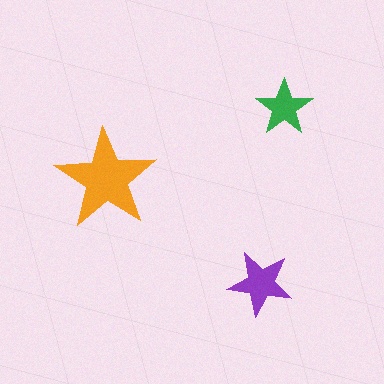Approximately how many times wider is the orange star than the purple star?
About 1.5 times wider.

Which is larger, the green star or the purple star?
The purple one.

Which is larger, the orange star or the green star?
The orange one.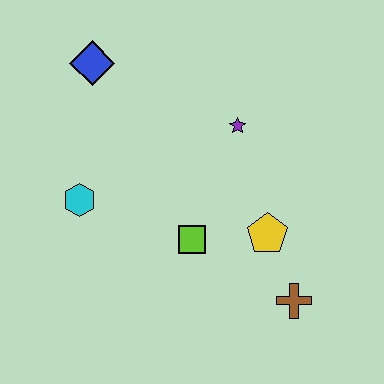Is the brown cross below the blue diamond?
Yes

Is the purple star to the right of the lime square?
Yes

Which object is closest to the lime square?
The yellow pentagon is closest to the lime square.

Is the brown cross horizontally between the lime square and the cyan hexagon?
No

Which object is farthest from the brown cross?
The blue diamond is farthest from the brown cross.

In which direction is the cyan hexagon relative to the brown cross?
The cyan hexagon is to the left of the brown cross.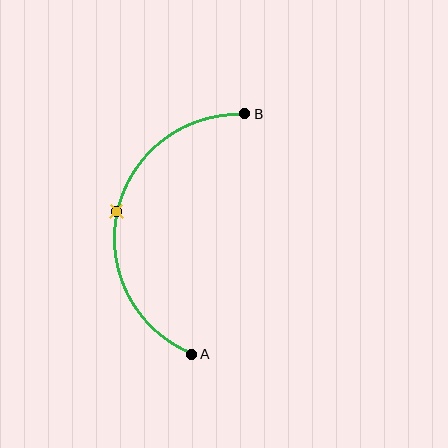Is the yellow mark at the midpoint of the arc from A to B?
Yes. The yellow mark lies on the arc at equal arc-length from both A and B — it is the arc midpoint.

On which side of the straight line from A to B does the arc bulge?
The arc bulges to the left of the straight line connecting A and B.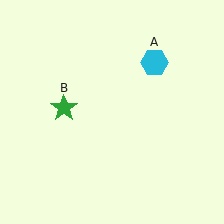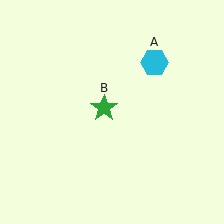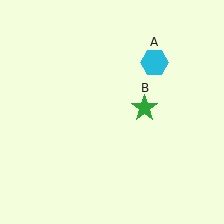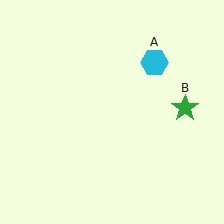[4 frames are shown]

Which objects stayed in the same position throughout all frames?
Cyan hexagon (object A) remained stationary.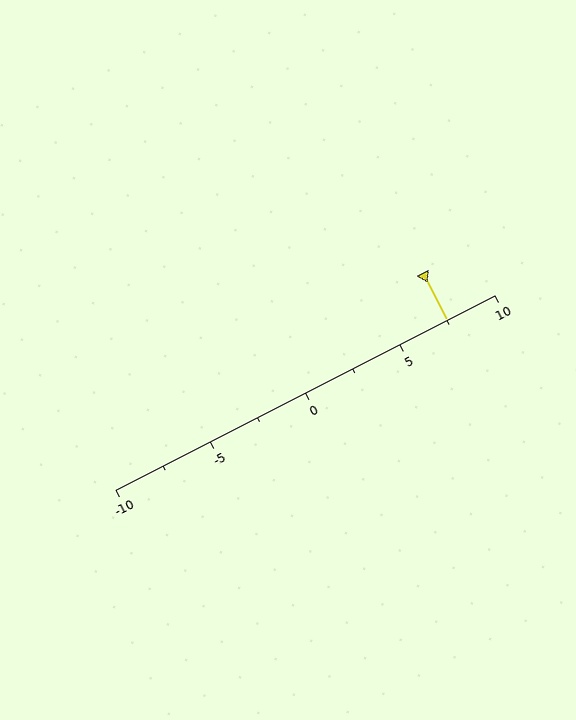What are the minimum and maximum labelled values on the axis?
The axis runs from -10 to 10.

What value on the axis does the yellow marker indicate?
The marker indicates approximately 7.5.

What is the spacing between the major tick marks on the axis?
The major ticks are spaced 5 apart.